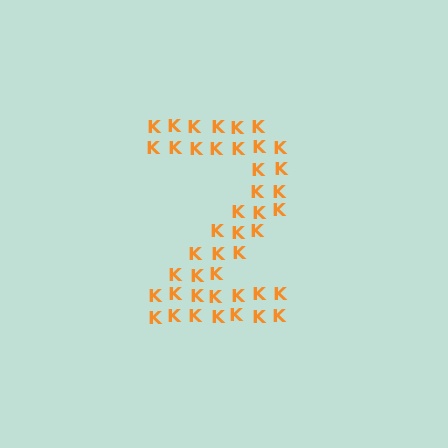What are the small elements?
The small elements are letter K's.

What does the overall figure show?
The overall figure shows the digit 2.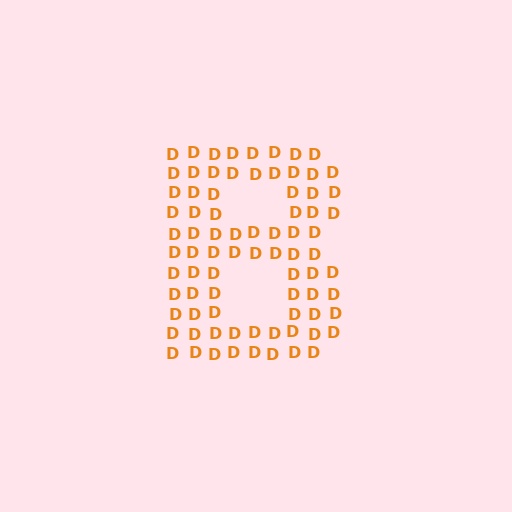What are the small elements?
The small elements are letter D's.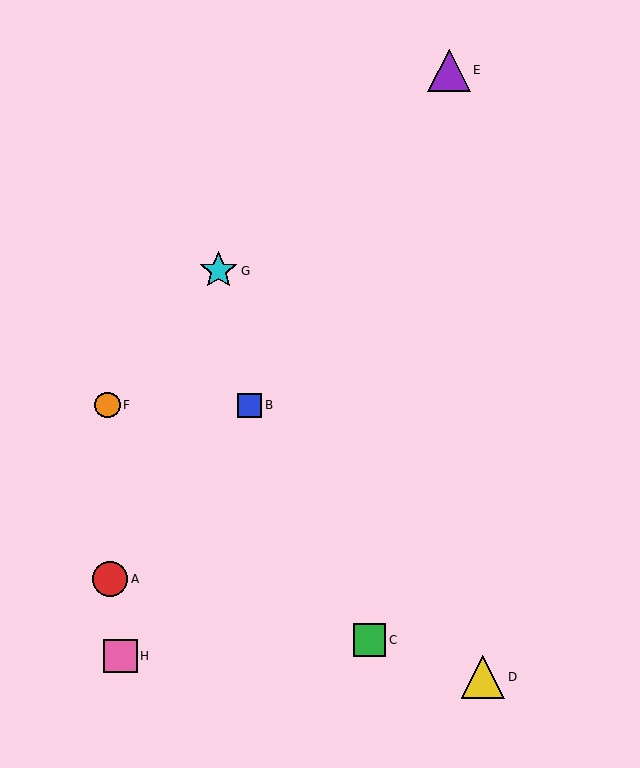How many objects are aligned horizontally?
2 objects (B, F) are aligned horizontally.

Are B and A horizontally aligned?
No, B is at y≈405 and A is at y≈579.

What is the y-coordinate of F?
Object F is at y≈405.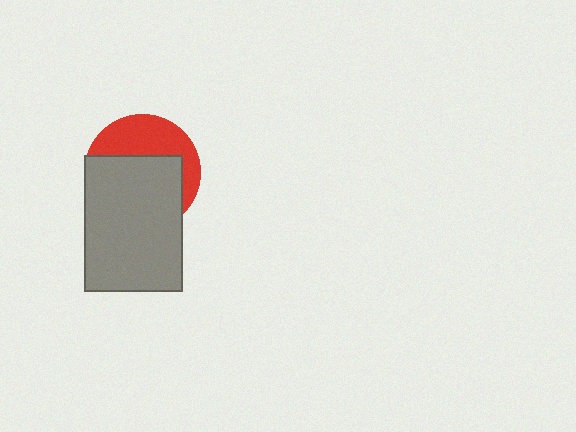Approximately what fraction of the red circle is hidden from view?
Roughly 61% of the red circle is hidden behind the gray rectangle.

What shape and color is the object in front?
The object in front is a gray rectangle.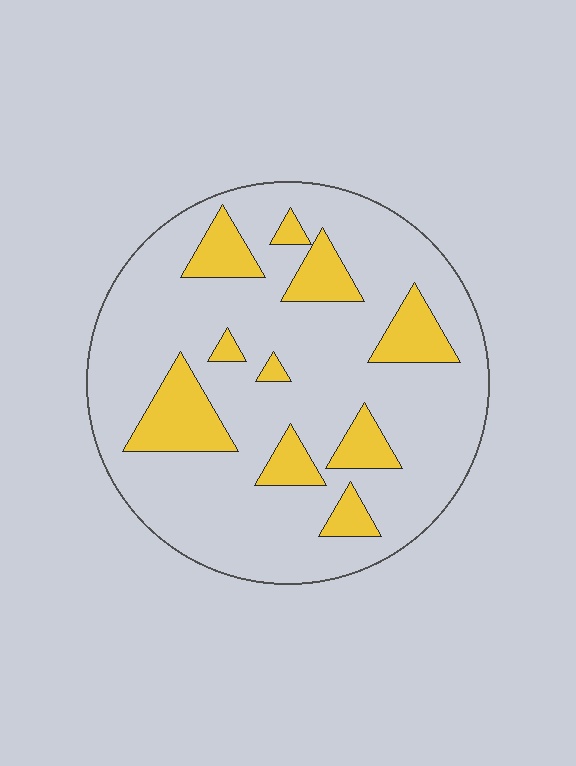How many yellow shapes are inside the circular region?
10.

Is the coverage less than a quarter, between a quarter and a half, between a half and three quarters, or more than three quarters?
Less than a quarter.